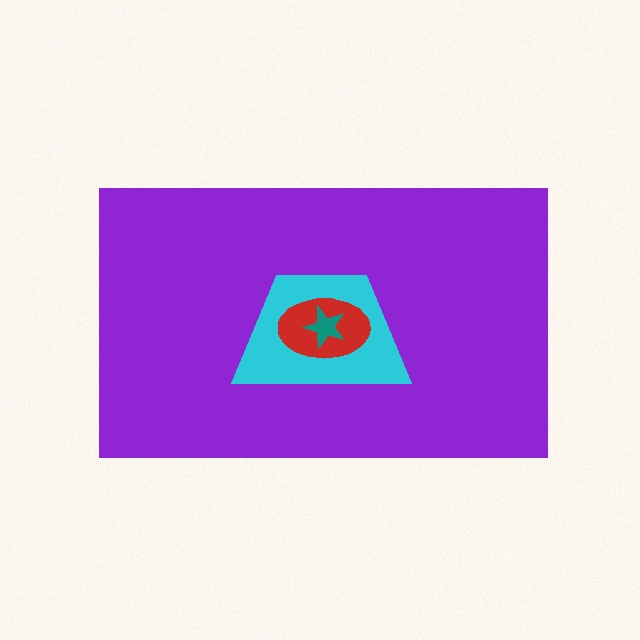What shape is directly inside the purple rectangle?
The cyan trapezoid.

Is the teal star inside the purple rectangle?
Yes.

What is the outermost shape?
The purple rectangle.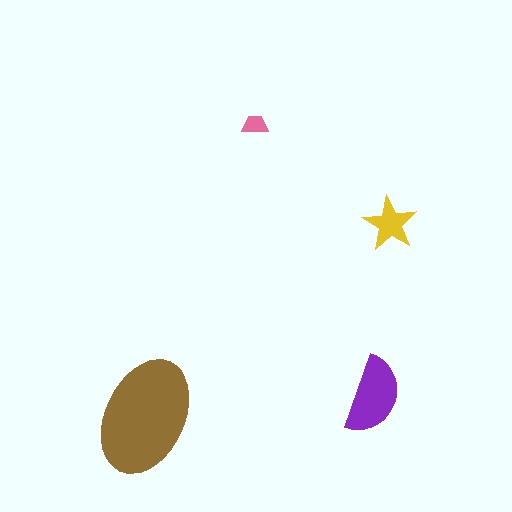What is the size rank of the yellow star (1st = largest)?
3rd.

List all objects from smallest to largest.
The pink trapezoid, the yellow star, the purple semicircle, the brown ellipse.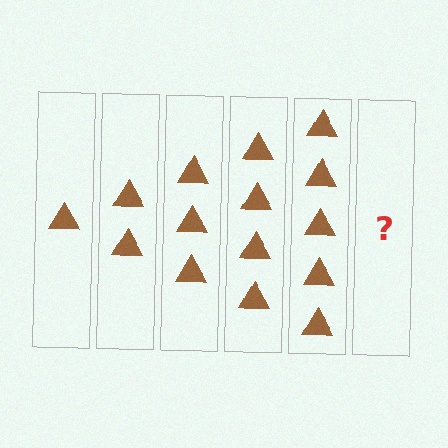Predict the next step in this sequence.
The next step is 6 triangles.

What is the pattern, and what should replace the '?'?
The pattern is that each step adds one more triangle. The '?' should be 6 triangles.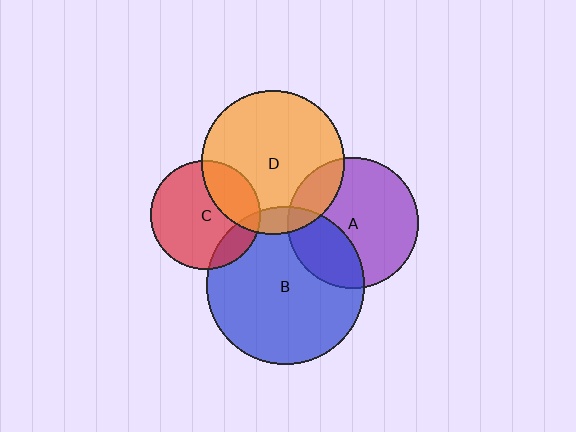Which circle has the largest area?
Circle B (blue).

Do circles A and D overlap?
Yes.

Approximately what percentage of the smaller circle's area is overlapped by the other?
Approximately 20%.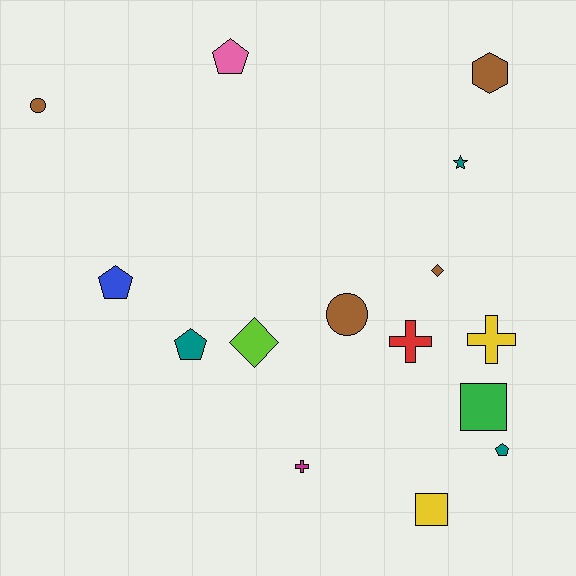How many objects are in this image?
There are 15 objects.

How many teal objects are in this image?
There are 3 teal objects.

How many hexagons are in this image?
There is 1 hexagon.